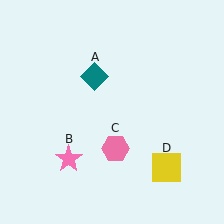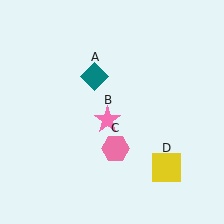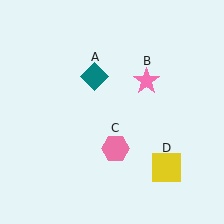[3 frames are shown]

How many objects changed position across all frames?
1 object changed position: pink star (object B).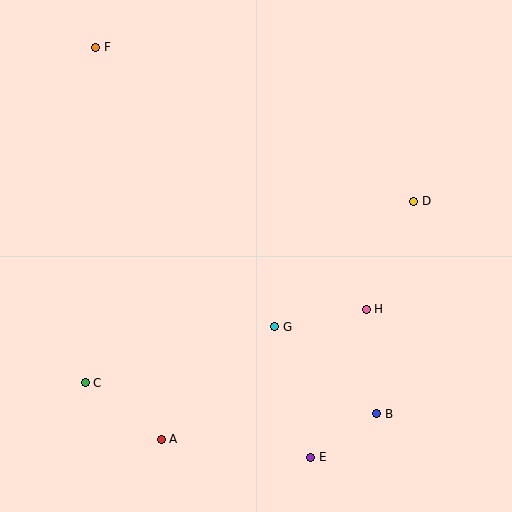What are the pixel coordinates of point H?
Point H is at (366, 309).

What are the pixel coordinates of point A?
Point A is at (161, 439).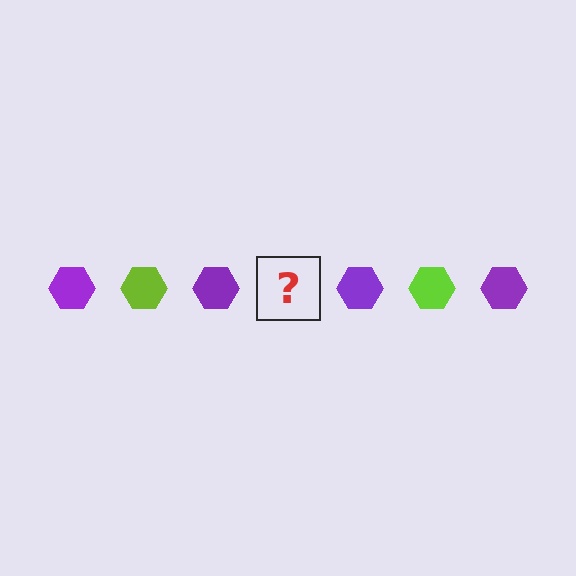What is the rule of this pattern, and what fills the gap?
The rule is that the pattern cycles through purple, lime hexagons. The gap should be filled with a lime hexagon.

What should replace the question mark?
The question mark should be replaced with a lime hexagon.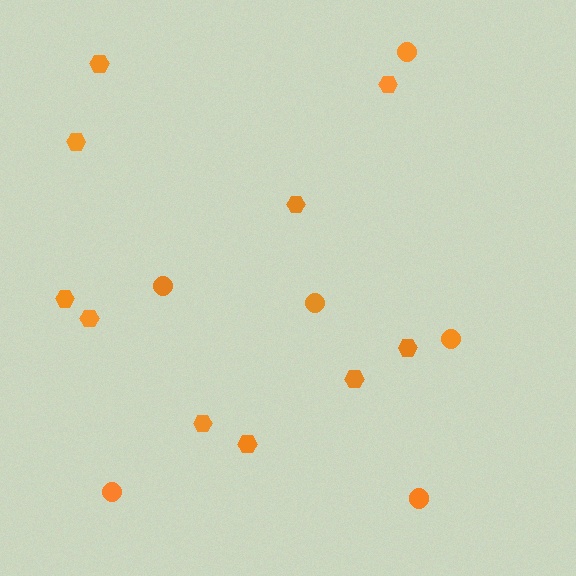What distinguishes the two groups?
There are 2 groups: one group of circles (6) and one group of hexagons (10).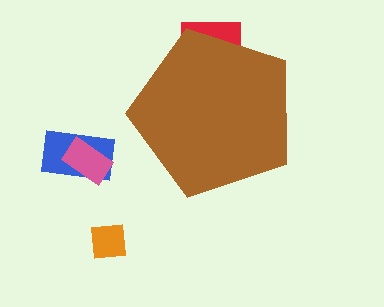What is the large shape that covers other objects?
A brown pentagon.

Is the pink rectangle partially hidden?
No, the pink rectangle is fully visible.